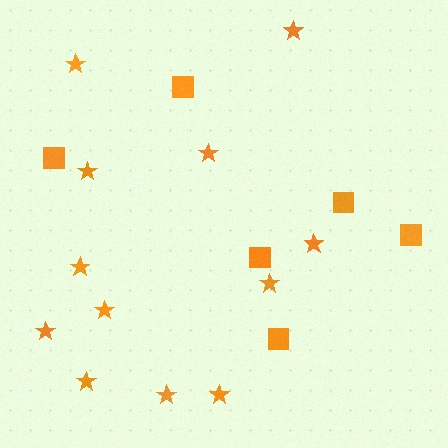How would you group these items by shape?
There are 2 groups: one group of stars (12) and one group of squares (6).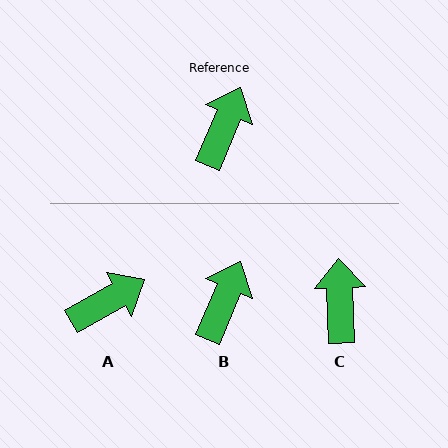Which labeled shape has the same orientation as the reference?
B.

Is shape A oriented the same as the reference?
No, it is off by about 38 degrees.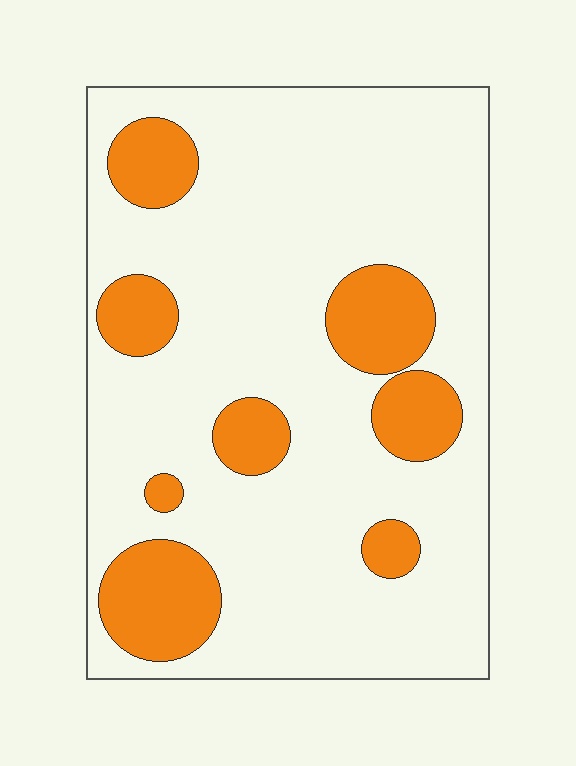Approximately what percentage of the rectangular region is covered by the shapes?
Approximately 20%.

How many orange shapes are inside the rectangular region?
8.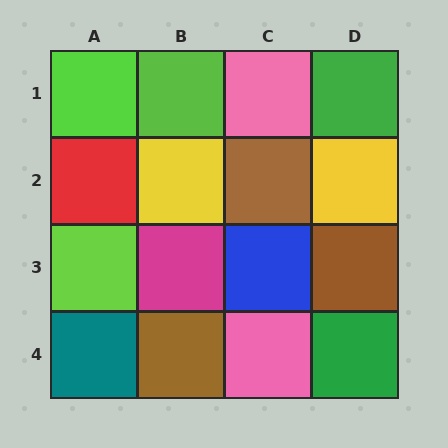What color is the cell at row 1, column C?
Pink.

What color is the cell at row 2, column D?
Yellow.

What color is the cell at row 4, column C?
Pink.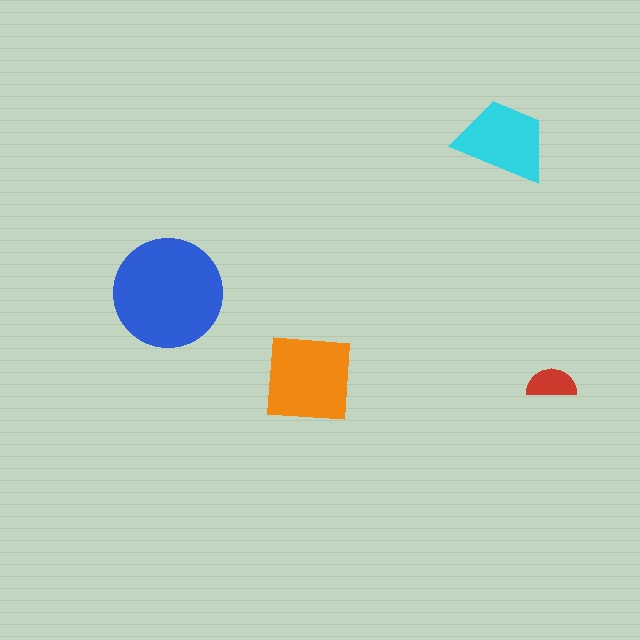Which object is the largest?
The blue circle.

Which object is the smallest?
The red semicircle.